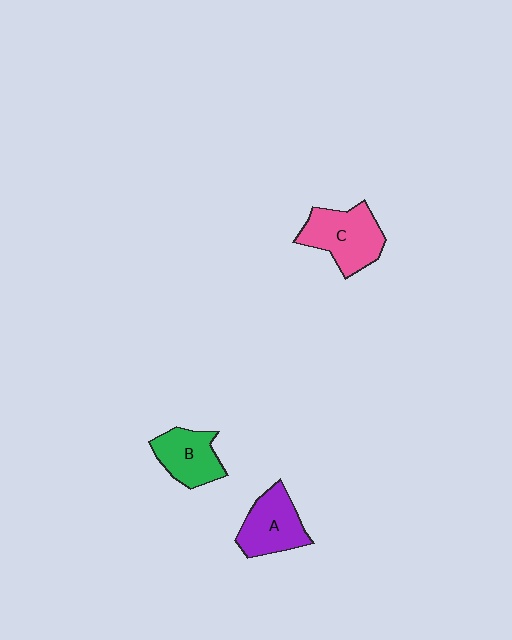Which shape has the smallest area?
Shape B (green).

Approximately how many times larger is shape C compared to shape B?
Approximately 1.3 times.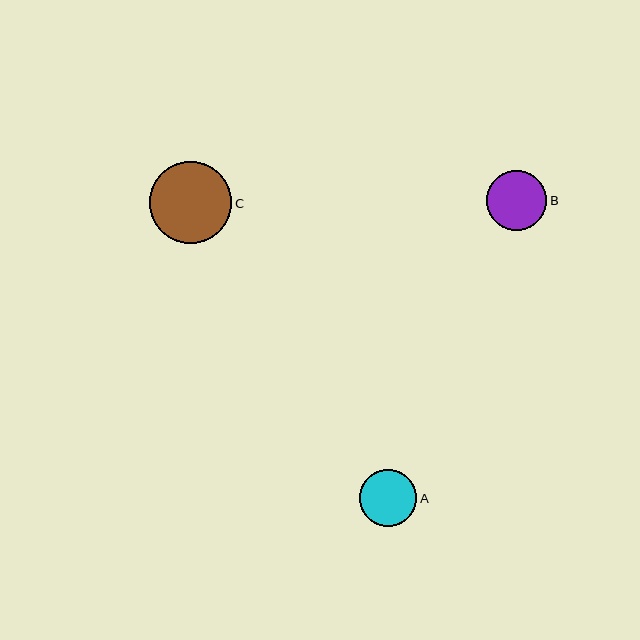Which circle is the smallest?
Circle A is the smallest with a size of approximately 57 pixels.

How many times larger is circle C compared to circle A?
Circle C is approximately 1.4 times the size of circle A.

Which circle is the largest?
Circle C is the largest with a size of approximately 82 pixels.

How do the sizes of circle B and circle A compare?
Circle B and circle A are approximately the same size.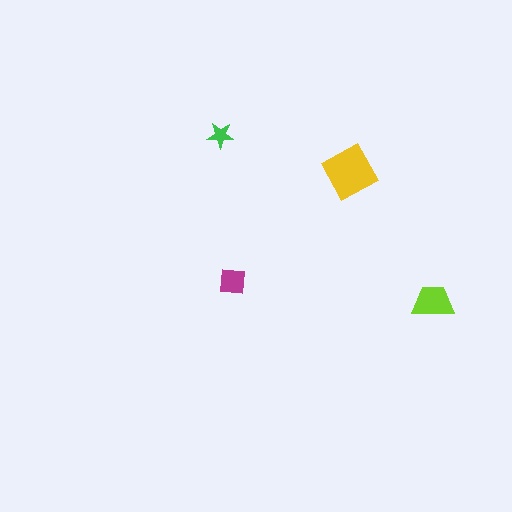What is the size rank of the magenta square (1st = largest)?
3rd.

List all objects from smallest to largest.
The green star, the magenta square, the lime trapezoid, the yellow square.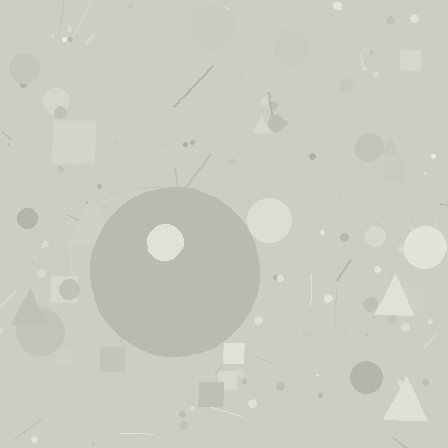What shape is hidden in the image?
A circle is hidden in the image.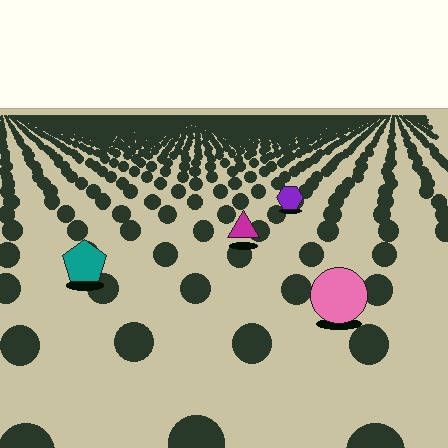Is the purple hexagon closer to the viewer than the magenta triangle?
No. The magenta triangle is closer — you can tell from the texture gradient: the ground texture is coarser near it.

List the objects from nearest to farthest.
From nearest to farthest: the pink circle, the teal pentagon, the magenta triangle, the purple hexagon.